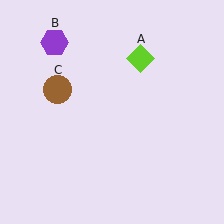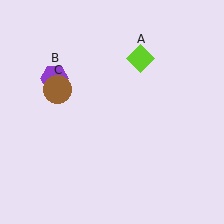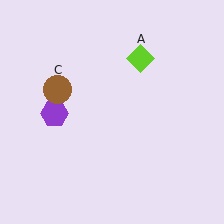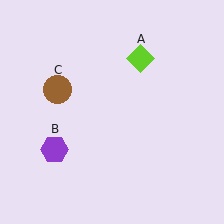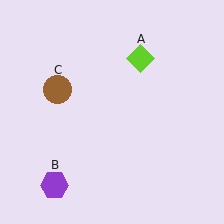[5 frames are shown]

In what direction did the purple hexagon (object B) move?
The purple hexagon (object B) moved down.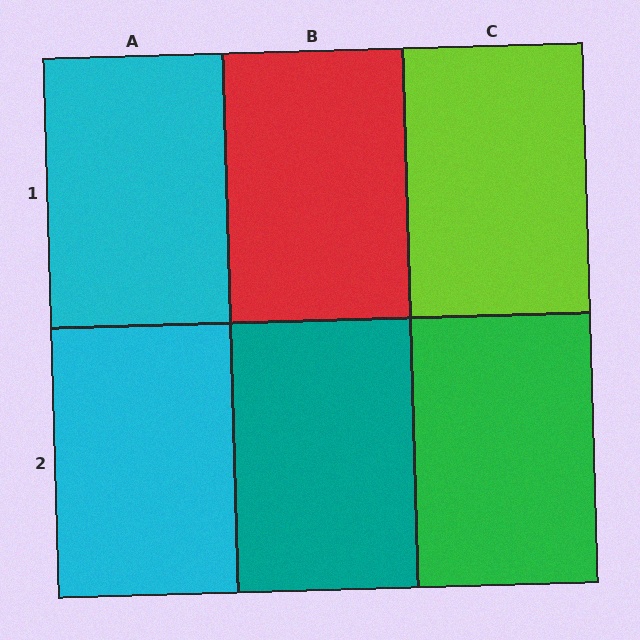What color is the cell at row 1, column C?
Lime.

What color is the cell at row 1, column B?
Red.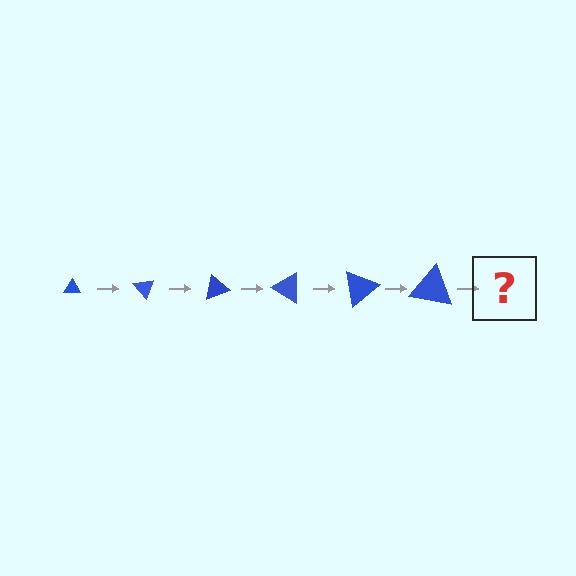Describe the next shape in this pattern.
It should be a triangle, larger than the previous one and rotated 300 degrees from the start.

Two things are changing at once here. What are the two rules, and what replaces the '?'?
The two rules are that the triangle grows larger each step and it rotates 50 degrees each step. The '?' should be a triangle, larger than the previous one and rotated 300 degrees from the start.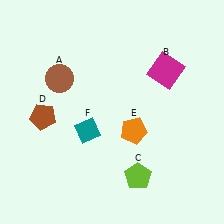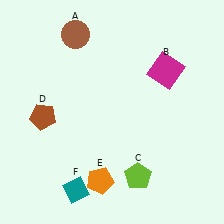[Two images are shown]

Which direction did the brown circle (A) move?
The brown circle (A) moved up.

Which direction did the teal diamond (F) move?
The teal diamond (F) moved down.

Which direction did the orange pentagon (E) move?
The orange pentagon (E) moved down.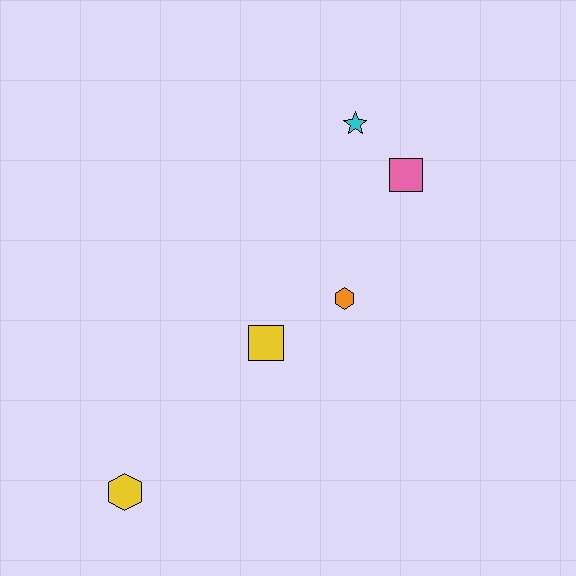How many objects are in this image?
There are 5 objects.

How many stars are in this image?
There is 1 star.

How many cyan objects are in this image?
There is 1 cyan object.